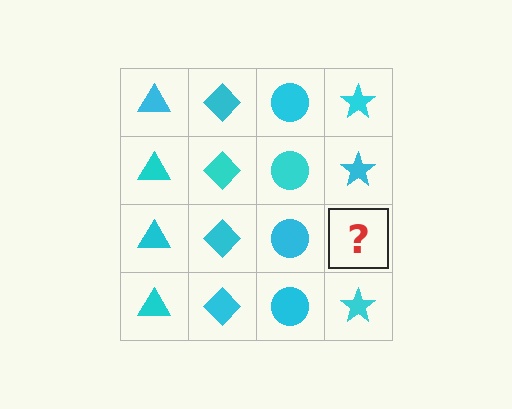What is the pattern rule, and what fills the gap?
The rule is that each column has a consistent shape. The gap should be filled with a cyan star.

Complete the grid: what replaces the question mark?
The question mark should be replaced with a cyan star.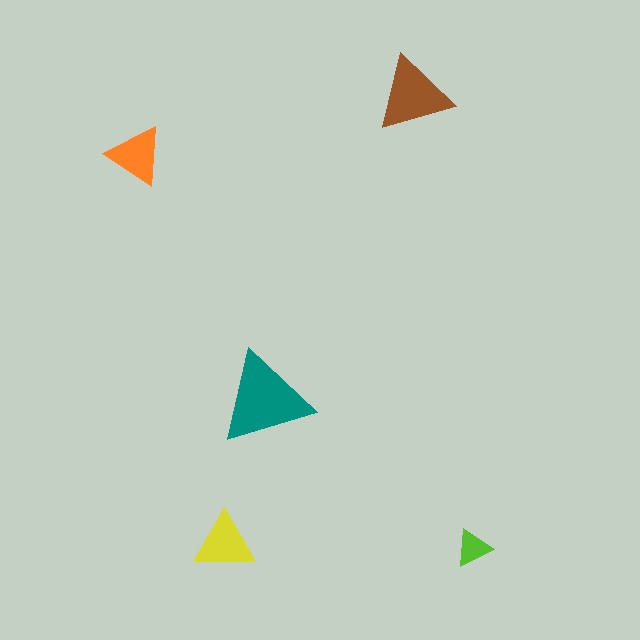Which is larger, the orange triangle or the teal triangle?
The teal one.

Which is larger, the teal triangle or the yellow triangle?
The teal one.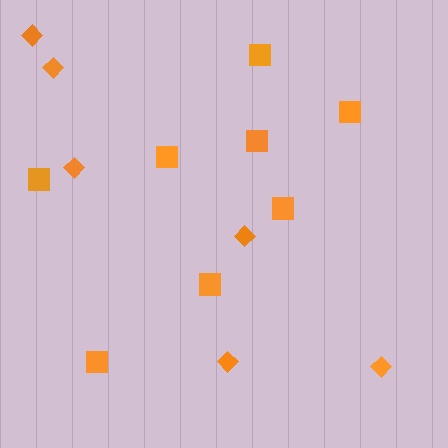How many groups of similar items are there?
There are 2 groups: one group of squares (8) and one group of diamonds (6).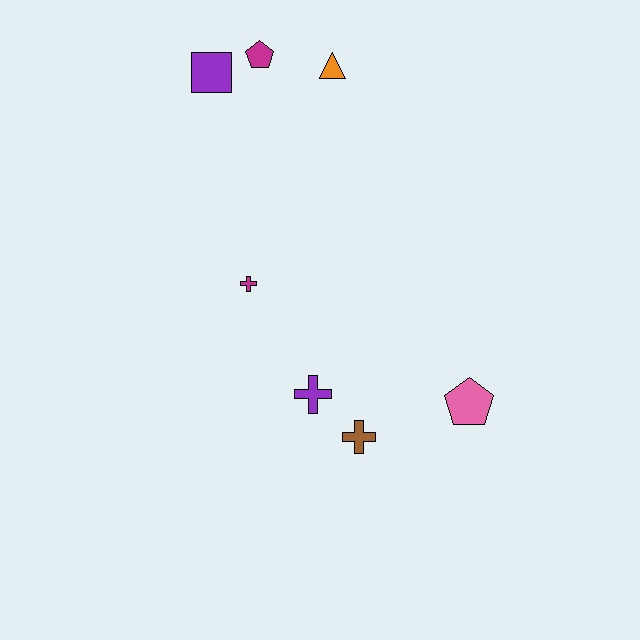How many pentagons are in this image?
There are 2 pentagons.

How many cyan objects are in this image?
There are no cyan objects.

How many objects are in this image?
There are 7 objects.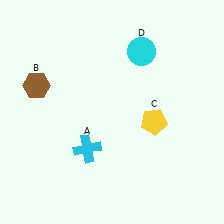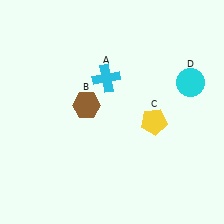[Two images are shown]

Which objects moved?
The objects that moved are: the cyan cross (A), the brown hexagon (B), the cyan circle (D).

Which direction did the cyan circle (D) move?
The cyan circle (D) moved right.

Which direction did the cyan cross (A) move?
The cyan cross (A) moved up.